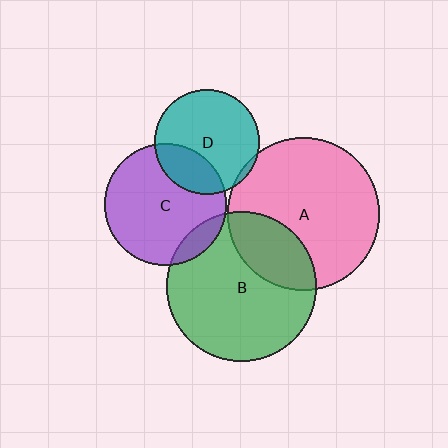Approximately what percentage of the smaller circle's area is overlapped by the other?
Approximately 10%.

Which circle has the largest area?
Circle A (pink).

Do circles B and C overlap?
Yes.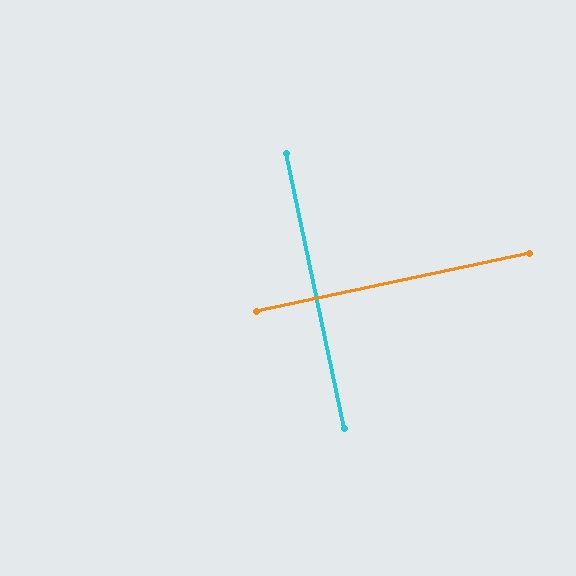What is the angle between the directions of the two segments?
Approximately 90 degrees.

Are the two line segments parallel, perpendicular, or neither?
Perpendicular — they meet at approximately 90°.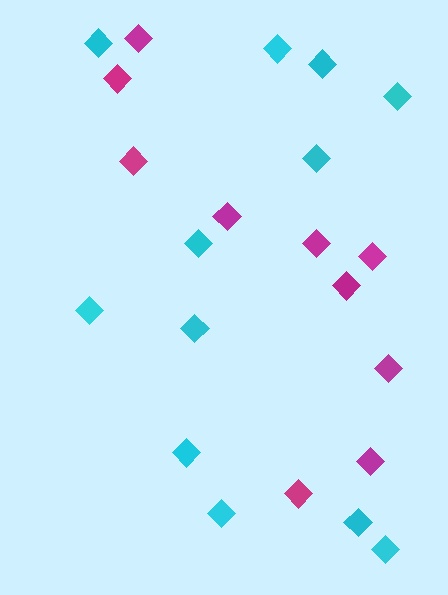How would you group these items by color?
There are 2 groups: one group of magenta diamonds (10) and one group of cyan diamonds (12).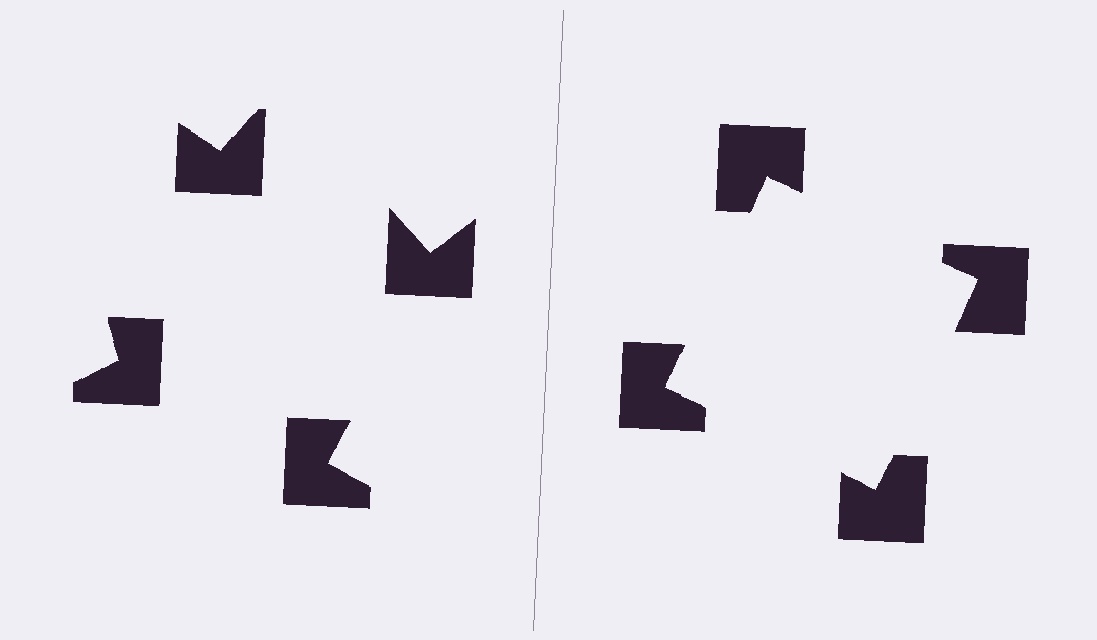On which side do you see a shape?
An illusory square appears on the right side. On the left side the wedge cuts are rotated, so no coherent shape forms.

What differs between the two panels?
The notched squares are positioned identically on both sides; only the wedge orientations differ. On the right they align to a square; on the left they are misaligned.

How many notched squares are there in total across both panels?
8 — 4 on each side.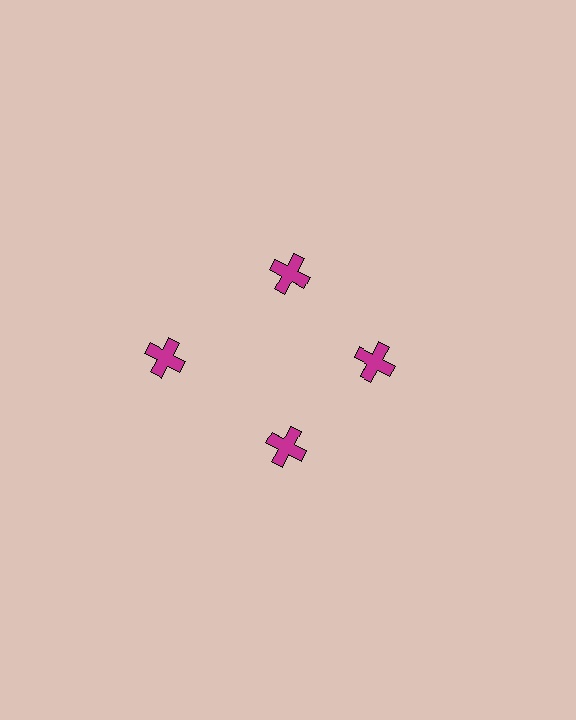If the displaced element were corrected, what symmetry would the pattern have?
It would have 4-fold rotational symmetry — the pattern would map onto itself every 90 degrees.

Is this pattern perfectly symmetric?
No. The 4 magenta crosses are arranged in a ring, but one element near the 9 o'clock position is pushed outward from the center, breaking the 4-fold rotational symmetry.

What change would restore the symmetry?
The symmetry would be restored by moving it inward, back onto the ring so that all 4 crosses sit at equal angles and equal distance from the center.